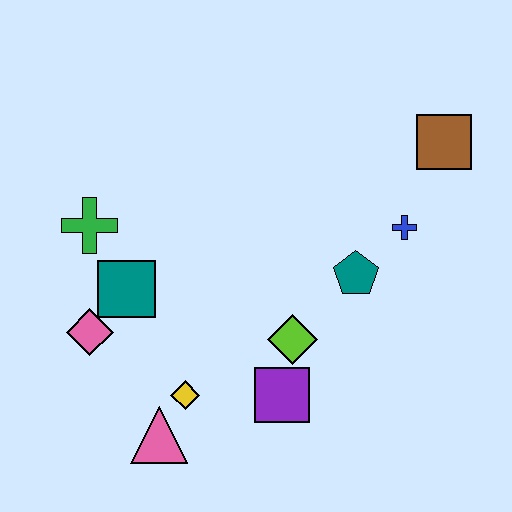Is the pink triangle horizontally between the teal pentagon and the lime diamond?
No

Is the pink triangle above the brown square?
No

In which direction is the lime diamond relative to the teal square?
The lime diamond is to the right of the teal square.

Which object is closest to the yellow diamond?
The pink triangle is closest to the yellow diamond.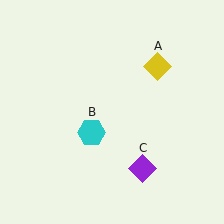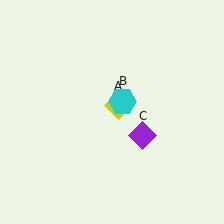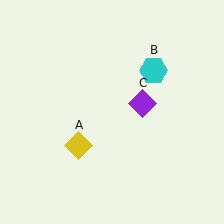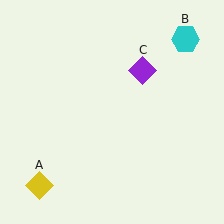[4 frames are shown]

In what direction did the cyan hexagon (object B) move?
The cyan hexagon (object B) moved up and to the right.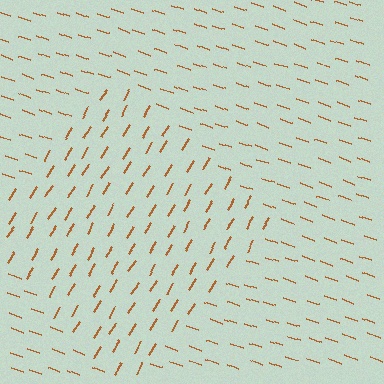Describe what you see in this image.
The image is filled with small brown line segments. A diamond region in the image has lines oriented differently from the surrounding lines, creating a visible texture boundary.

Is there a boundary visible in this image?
Yes, there is a texture boundary formed by a change in line orientation.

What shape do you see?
I see a diamond.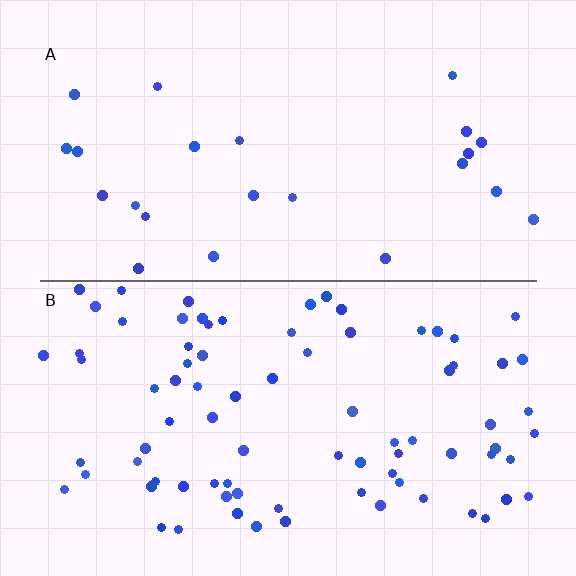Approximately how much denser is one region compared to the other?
Approximately 3.5× — region B over region A.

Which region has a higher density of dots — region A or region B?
B (the bottom).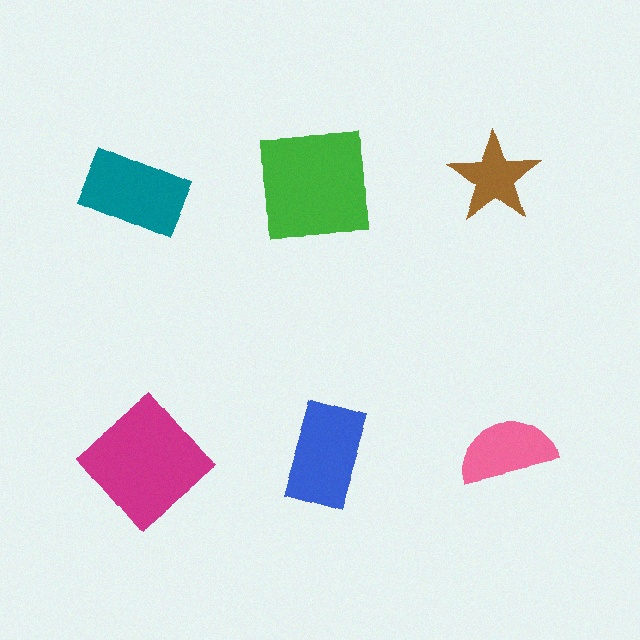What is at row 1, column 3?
A brown star.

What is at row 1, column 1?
A teal rectangle.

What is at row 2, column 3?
A pink semicircle.